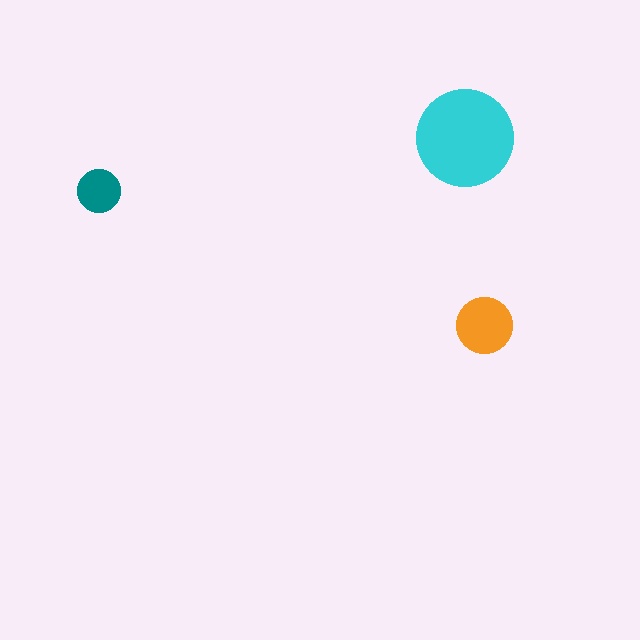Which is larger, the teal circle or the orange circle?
The orange one.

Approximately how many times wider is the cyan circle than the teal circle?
About 2.5 times wider.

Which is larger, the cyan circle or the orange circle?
The cyan one.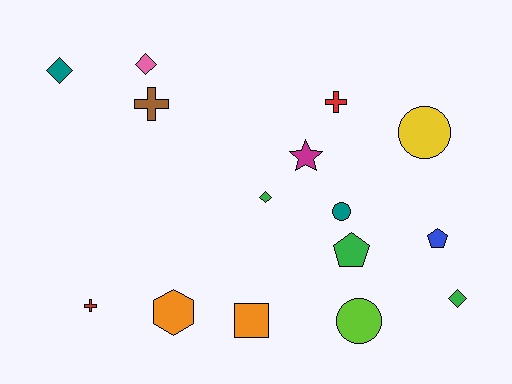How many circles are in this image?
There are 3 circles.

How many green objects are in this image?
There are 3 green objects.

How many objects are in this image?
There are 15 objects.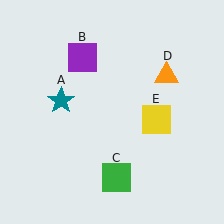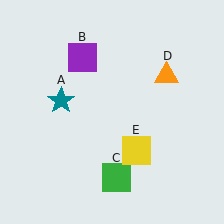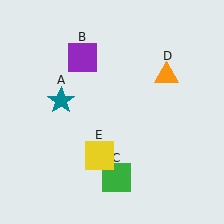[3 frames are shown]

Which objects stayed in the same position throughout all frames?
Teal star (object A) and purple square (object B) and green square (object C) and orange triangle (object D) remained stationary.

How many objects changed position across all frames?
1 object changed position: yellow square (object E).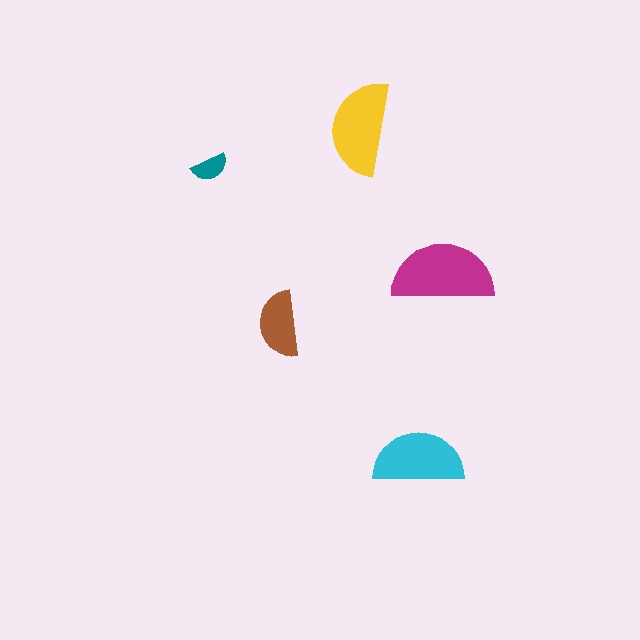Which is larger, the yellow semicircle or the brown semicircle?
The yellow one.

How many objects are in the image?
There are 5 objects in the image.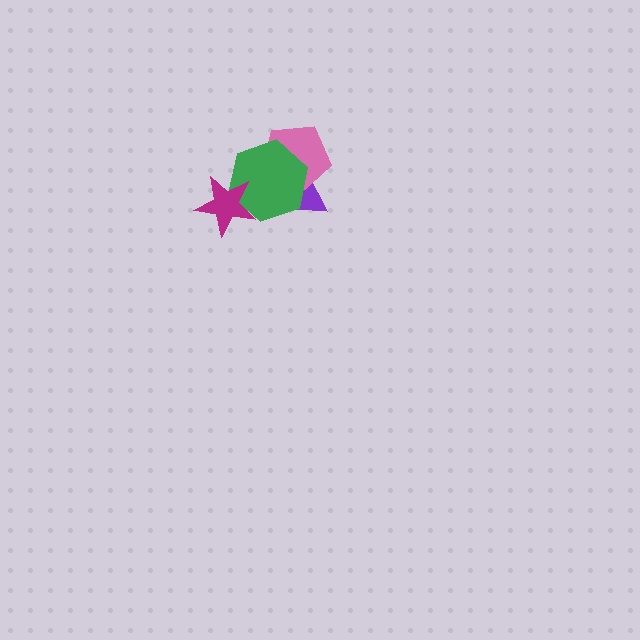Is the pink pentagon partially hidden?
Yes, it is partially covered by another shape.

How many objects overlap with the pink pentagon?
2 objects overlap with the pink pentagon.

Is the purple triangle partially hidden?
Yes, it is partially covered by another shape.